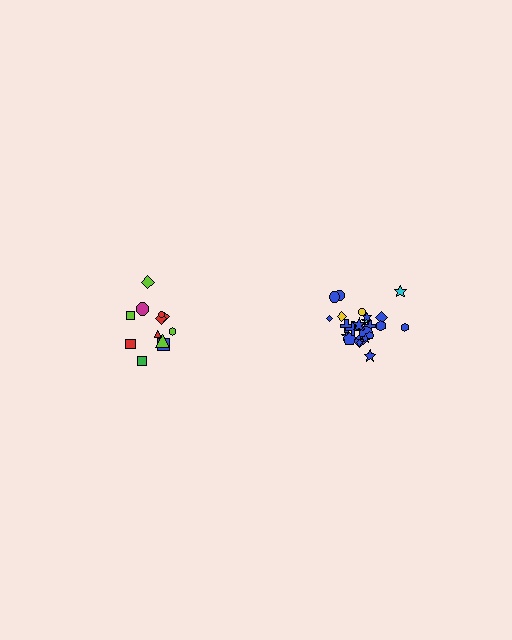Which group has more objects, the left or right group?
The right group.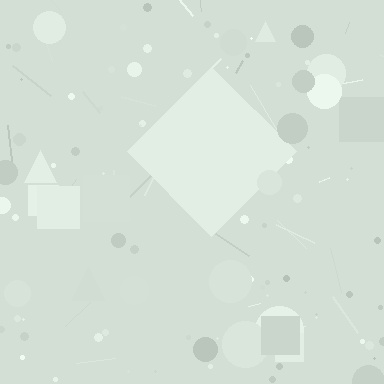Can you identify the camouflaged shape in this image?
The camouflaged shape is a diamond.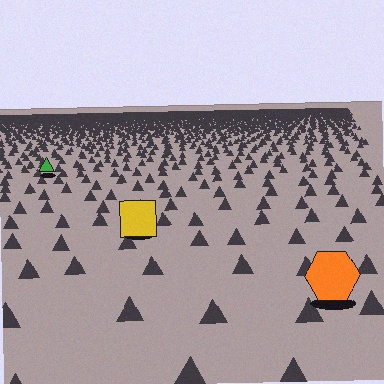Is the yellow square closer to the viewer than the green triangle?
Yes. The yellow square is closer — you can tell from the texture gradient: the ground texture is coarser near it.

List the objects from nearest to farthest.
From nearest to farthest: the orange hexagon, the yellow square, the green triangle.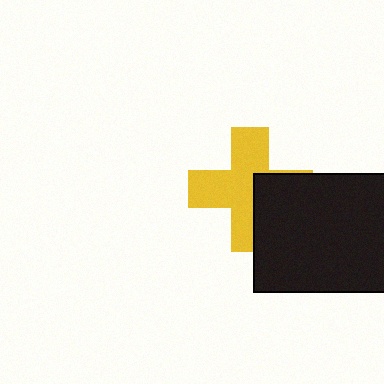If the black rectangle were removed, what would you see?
You would see the complete yellow cross.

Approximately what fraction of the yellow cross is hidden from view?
Roughly 34% of the yellow cross is hidden behind the black rectangle.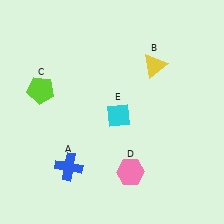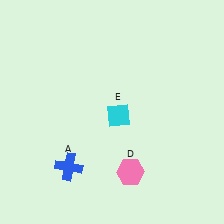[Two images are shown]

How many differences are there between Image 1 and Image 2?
There are 2 differences between the two images.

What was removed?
The yellow triangle (B), the lime pentagon (C) were removed in Image 2.